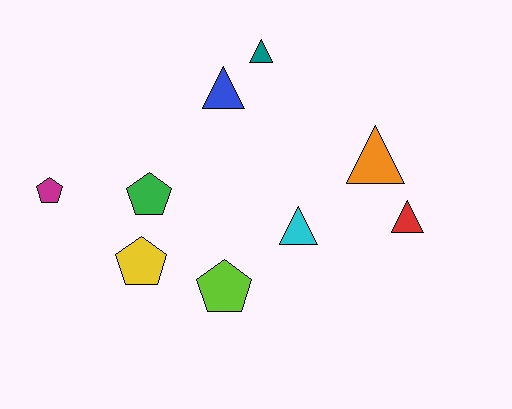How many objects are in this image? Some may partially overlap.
There are 9 objects.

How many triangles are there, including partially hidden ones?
There are 5 triangles.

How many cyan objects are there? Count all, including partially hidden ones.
There is 1 cyan object.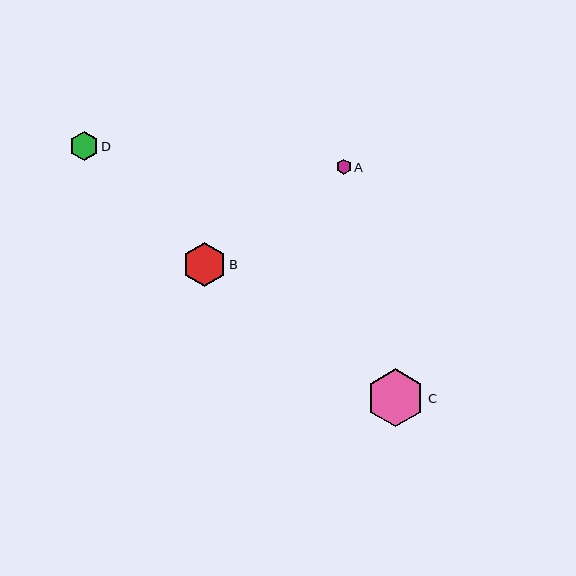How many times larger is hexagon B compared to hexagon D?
Hexagon B is approximately 1.5 times the size of hexagon D.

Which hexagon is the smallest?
Hexagon A is the smallest with a size of approximately 15 pixels.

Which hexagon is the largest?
Hexagon C is the largest with a size of approximately 58 pixels.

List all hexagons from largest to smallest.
From largest to smallest: C, B, D, A.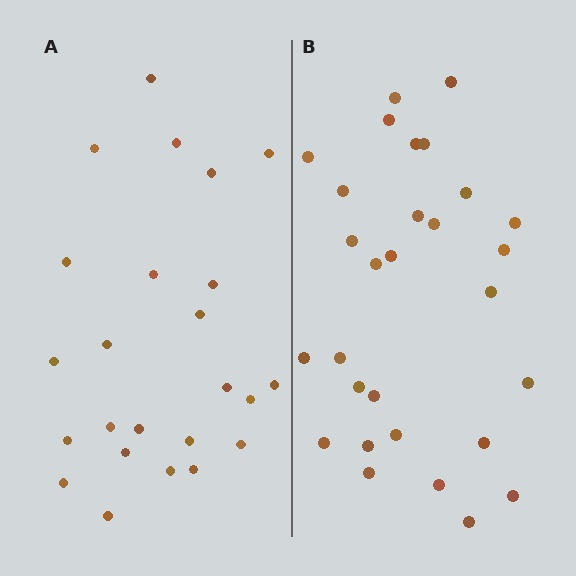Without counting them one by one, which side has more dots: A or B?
Region B (the right region) has more dots.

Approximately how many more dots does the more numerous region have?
Region B has about 5 more dots than region A.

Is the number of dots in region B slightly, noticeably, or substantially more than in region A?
Region B has only slightly more — the two regions are fairly close. The ratio is roughly 1.2 to 1.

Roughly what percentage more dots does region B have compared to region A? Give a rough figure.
About 20% more.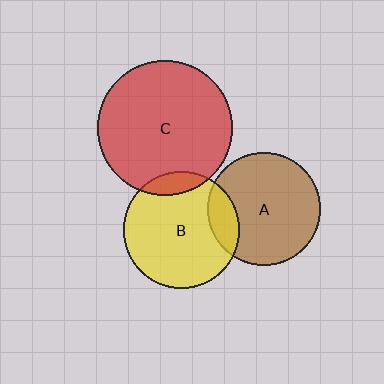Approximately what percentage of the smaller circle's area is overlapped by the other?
Approximately 10%.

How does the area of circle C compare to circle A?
Approximately 1.4 times.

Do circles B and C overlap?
Yes.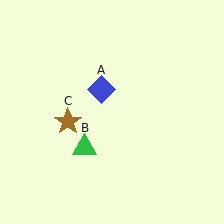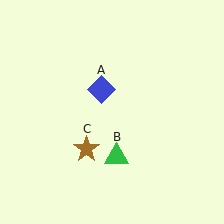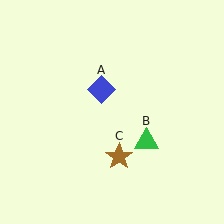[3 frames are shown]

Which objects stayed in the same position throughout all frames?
Blue diamond (object A) remained stationary.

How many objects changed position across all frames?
2 objects changed position: green triangle (object B), brown star (object C).